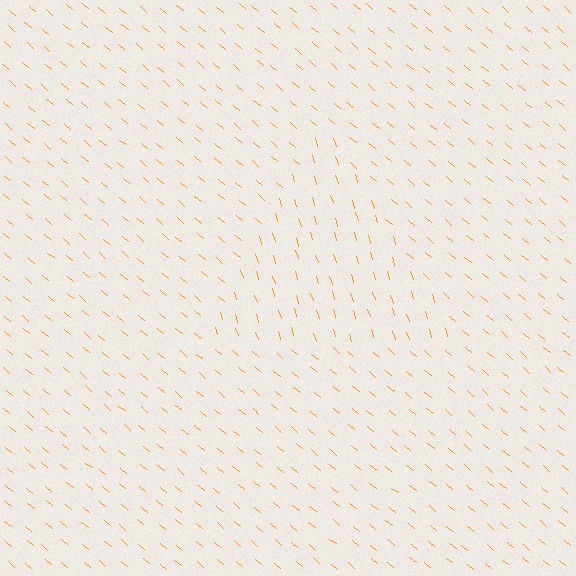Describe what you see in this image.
The image is filled with small orange line segments. A triangle region in the image has lines oriented differently from the surrounding lines, creating a visible texture boundary.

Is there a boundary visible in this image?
Yes, there is a texture boundary formed by a change in line orientation.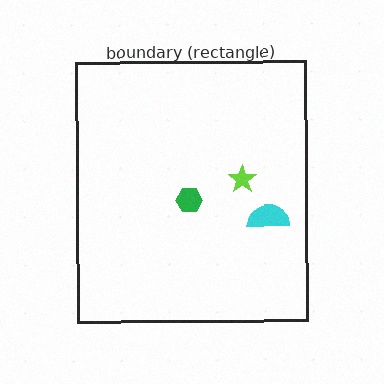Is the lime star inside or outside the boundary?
Inside.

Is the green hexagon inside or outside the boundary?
Inside.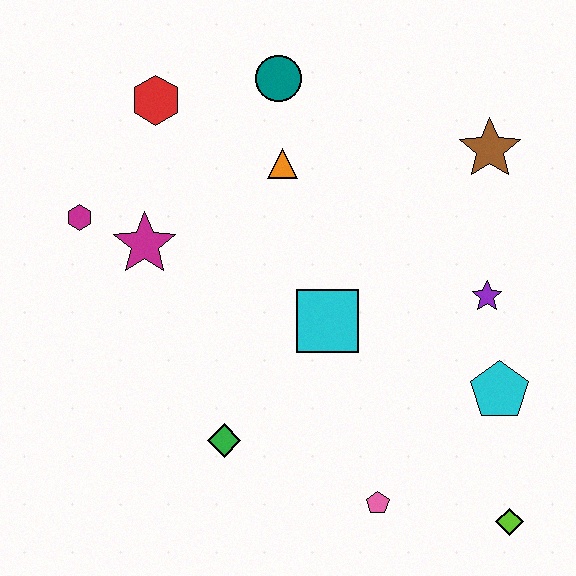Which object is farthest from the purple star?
The magenta hexagon is farthest from the purple star.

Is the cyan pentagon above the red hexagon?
No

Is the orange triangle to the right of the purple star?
No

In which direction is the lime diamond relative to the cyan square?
The lime diamond is below the cyan square.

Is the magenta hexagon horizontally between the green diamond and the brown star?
No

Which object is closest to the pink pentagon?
The lime diamond is closest to the pink pentagon.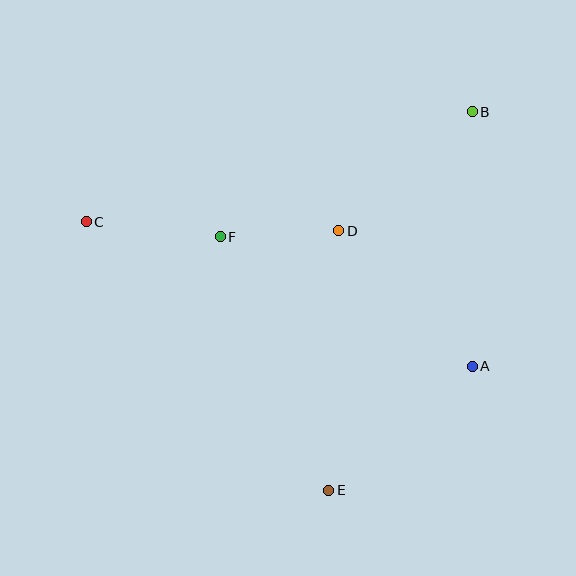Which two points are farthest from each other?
Points A and C are farthest from each other.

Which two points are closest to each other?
Points D and F are closest to each other.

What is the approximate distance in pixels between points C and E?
The distance between C and E is approximately 362 pixels.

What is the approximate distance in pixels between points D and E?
The distance between D and E is approximately 260 pixels.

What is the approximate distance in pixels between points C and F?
The distance between C and F is approximately 135 pixels.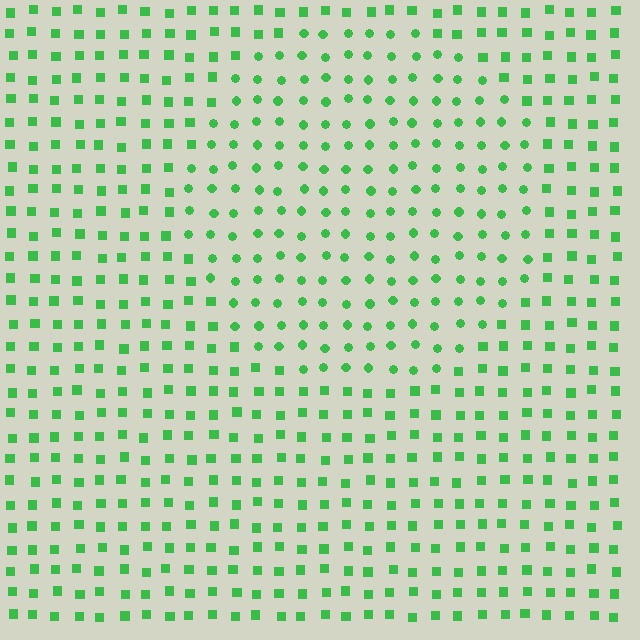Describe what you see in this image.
The image is filled with small green elements arranged in a uniform grid. A circle-shaped region contains circles, while the surrounding area contains squares. The boundary is defined purely by the change in element shape.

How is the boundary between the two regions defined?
The boundary is defined by a change in element shape: circles inside vs. squares outside. All elements share the same color and spacing.